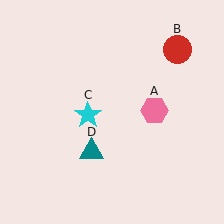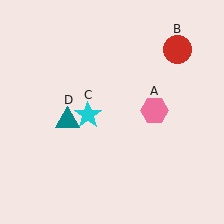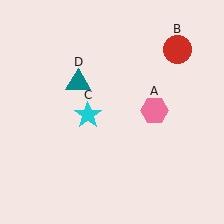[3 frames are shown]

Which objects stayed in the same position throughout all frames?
Pink hexagon (object A) and red circle (object B) and cyan star (object C) remained stationary.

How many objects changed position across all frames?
1 object changed position: teal triangle (object D).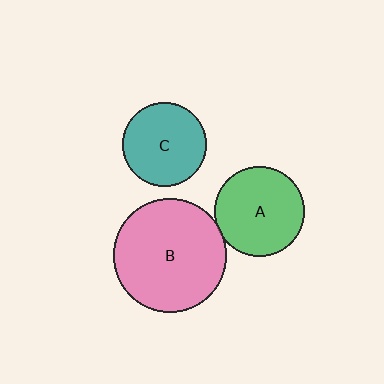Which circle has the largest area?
Circle B (pink).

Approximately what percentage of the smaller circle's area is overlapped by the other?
Approximately 5%.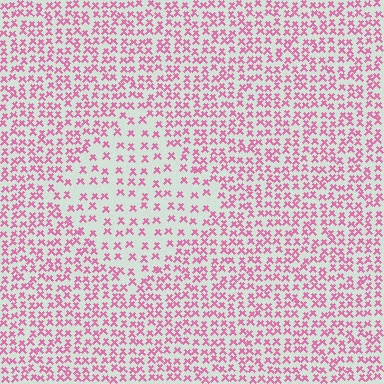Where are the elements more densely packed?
The elements are more densely packed outside the diamond boundary.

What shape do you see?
I see a diamond.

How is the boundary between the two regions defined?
The boundary is defined by a change in element density (approximately 1.9x ratio). All elements are the same color, size, and shape.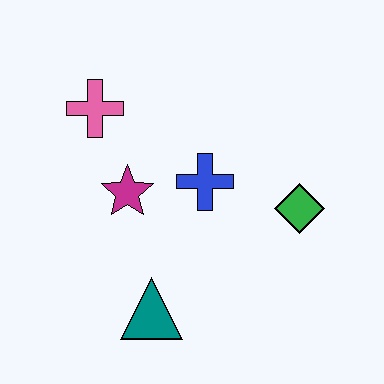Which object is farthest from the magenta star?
The green diamond is farthest from the magenta star.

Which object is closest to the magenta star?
The blue cross is closest to the magenta star.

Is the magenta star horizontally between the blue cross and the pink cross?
Yes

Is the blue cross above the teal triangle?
Yes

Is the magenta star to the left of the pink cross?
No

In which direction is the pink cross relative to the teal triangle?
The pink cross is above the teal triangle.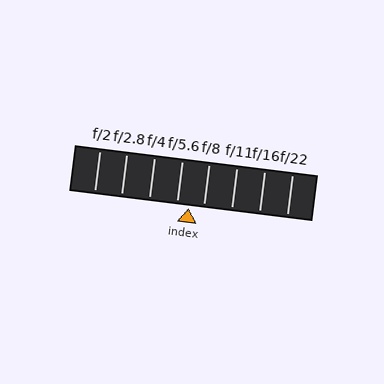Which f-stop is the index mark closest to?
The index mark is closest to f/5.6.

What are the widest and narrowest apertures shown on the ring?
The widest aperture shown is f/2 and the narrowest is f/22.